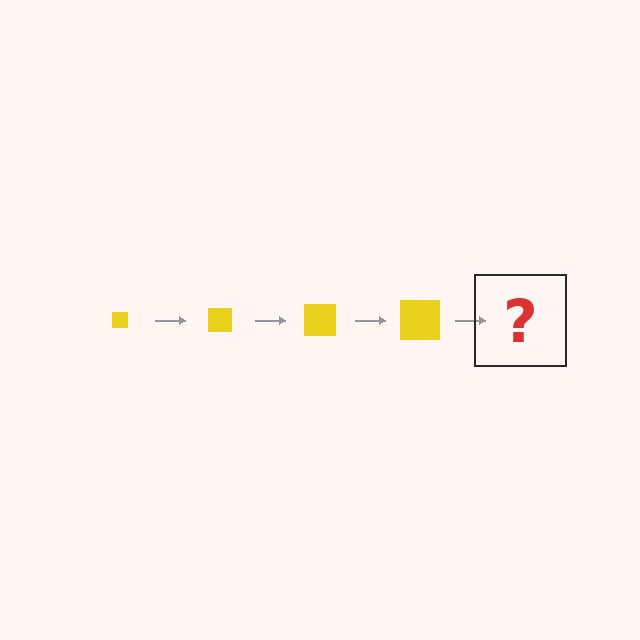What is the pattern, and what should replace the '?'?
The pattern is that the square gets progressively larger each step. The '?' should be a yellow square, larger than the previous one.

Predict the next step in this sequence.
The next step is a yellow square, larger than the previous one.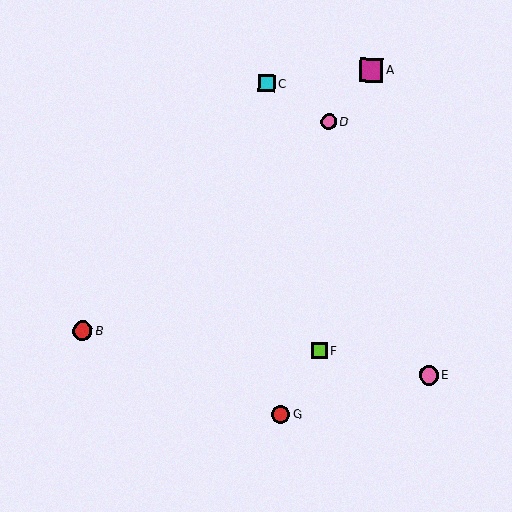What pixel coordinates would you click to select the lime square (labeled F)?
Click at (319, 351) to select the lime square F.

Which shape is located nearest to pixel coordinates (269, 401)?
The red circle (labeled G) at (281, 414) is nearest to that location.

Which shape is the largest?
The magenta square (labeled A) is the largest.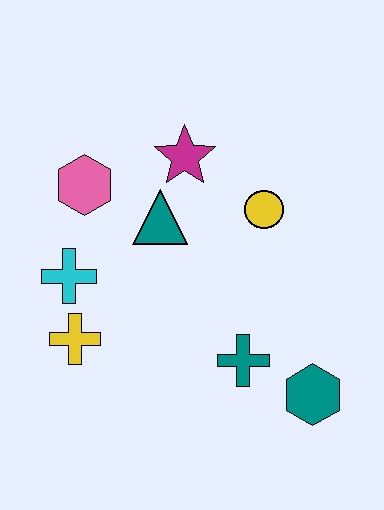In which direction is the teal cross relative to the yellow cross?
The teal cross is to the right of the yellow cross.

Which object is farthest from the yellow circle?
The yellow cross is farthest from the yellow circle.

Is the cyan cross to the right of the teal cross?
No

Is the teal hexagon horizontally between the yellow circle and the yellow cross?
No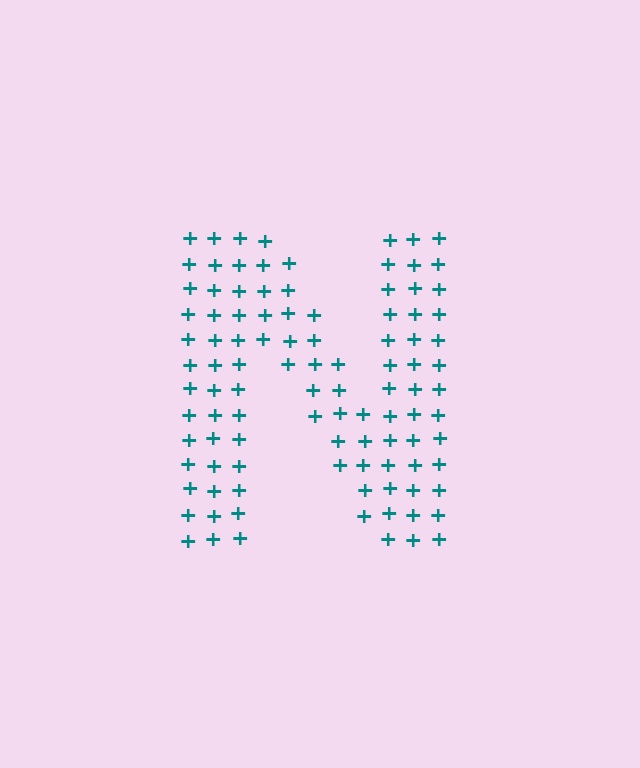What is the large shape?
The large shape is the letter N.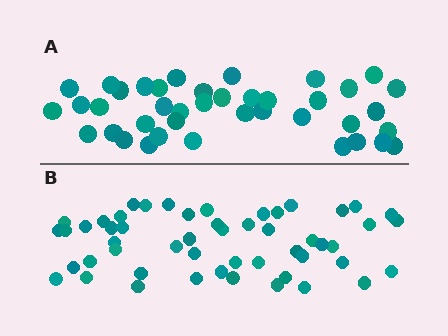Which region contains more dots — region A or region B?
Region B (the bottom region) has more dots.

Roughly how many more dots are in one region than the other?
Region B has roughly 12 or so more dots than region A.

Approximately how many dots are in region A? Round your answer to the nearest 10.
About 40 dots.